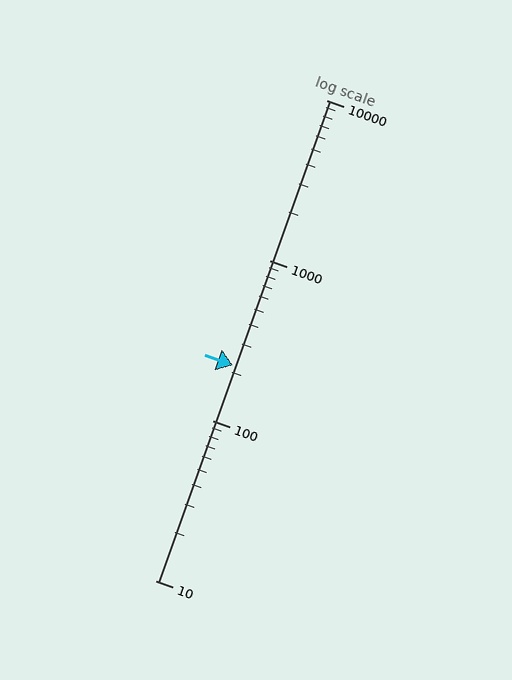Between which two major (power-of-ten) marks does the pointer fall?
The pointer is between 100 and 1000.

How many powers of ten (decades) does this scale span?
The scale spans 3 decades, from 10 to 10000.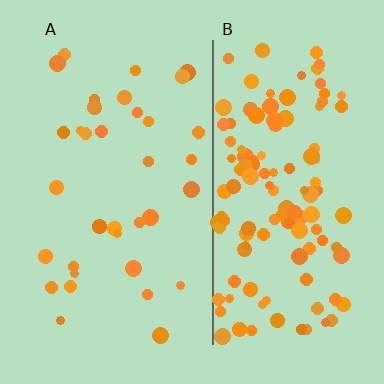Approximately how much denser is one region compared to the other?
Approximately 3.6× — region B over region A.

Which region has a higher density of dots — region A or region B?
B (the right).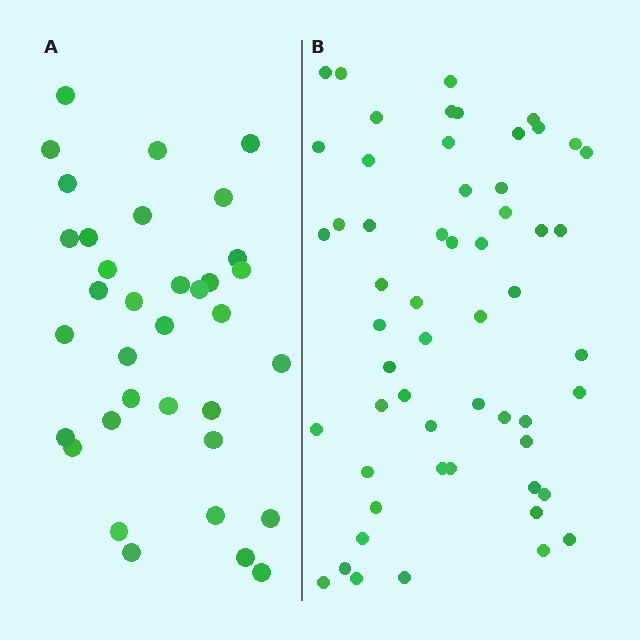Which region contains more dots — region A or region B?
Region B (the right region) has more dots.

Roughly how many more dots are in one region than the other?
Region B has approximately 20 more dots than region A.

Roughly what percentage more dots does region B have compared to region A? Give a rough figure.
About 60% more.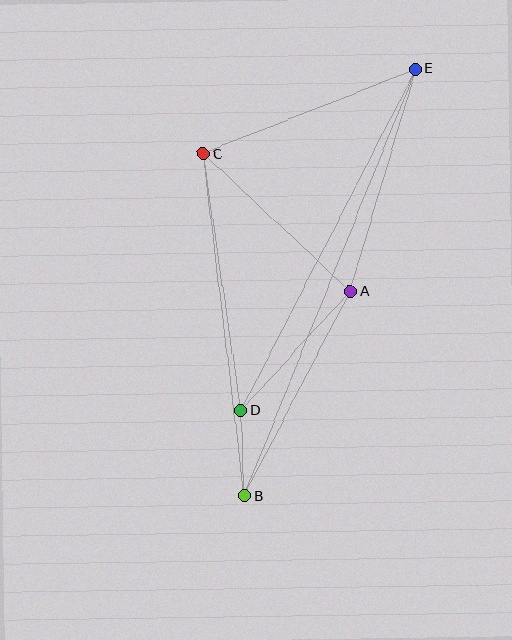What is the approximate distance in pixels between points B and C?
The distance between B and C is approximately 345 pixels.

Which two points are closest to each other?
Points B and D are closest to each other.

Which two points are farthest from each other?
Points B and E are farthest from each other.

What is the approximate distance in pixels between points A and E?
The distance between A and E is approximately 232 pixels.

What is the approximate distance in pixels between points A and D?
The distance between A and D is approximately 162 pixels.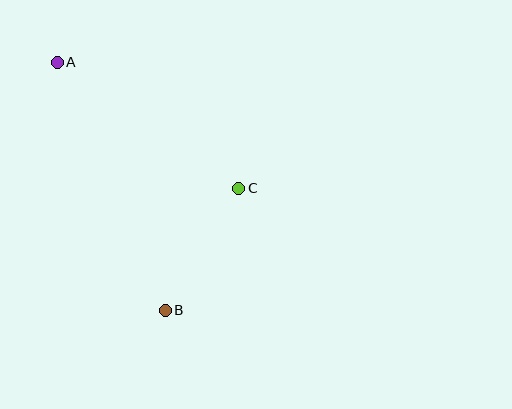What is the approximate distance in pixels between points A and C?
The distance between A and C is approximately 221 pixels.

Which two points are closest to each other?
Points B and C are closest to each other.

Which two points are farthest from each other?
Points A and B are farthest from each other.